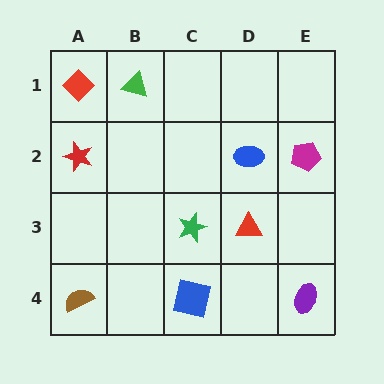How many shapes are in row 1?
2 shapes.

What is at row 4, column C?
A blue square.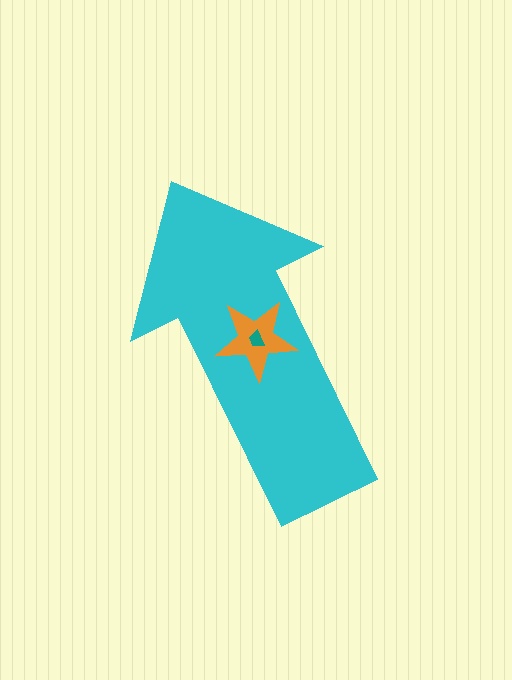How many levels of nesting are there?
3.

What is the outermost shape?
The cyan arrow.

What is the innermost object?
The teal trapezoid.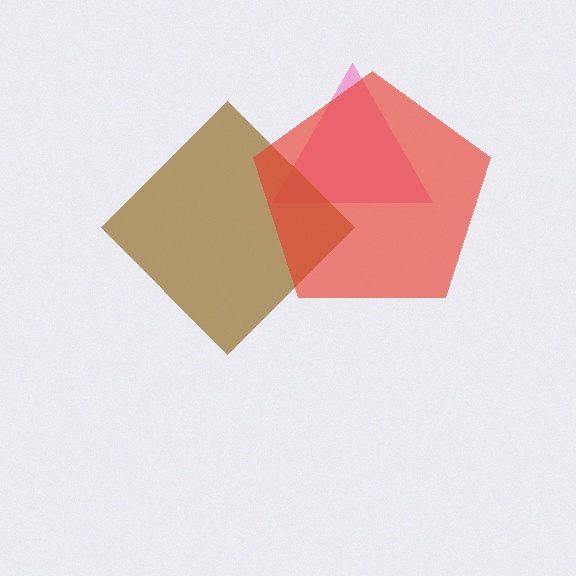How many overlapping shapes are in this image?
There are 3 overlapping shapes in the image.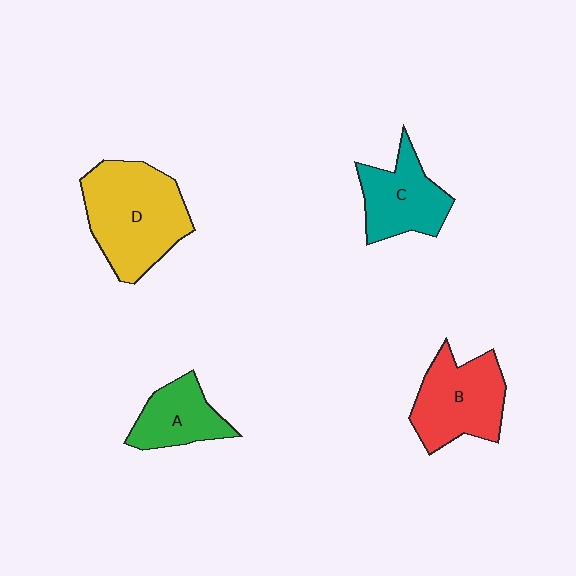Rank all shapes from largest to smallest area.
From largest to smallest: D (yellow), B (red), C (teal), A (green).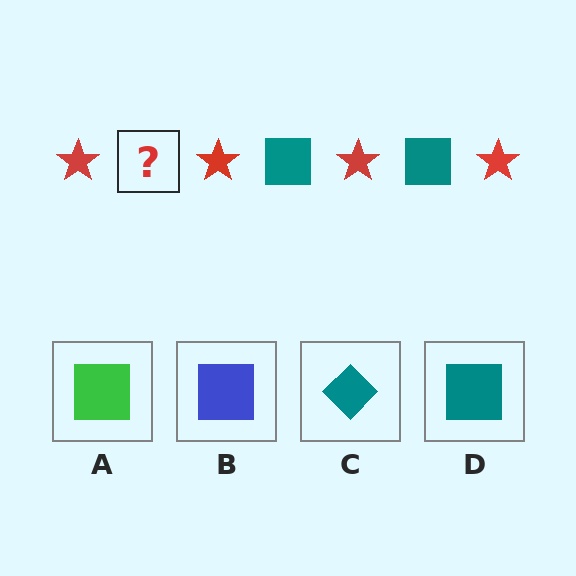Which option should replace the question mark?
Option D.